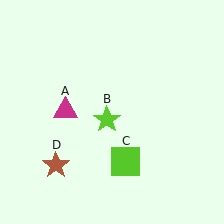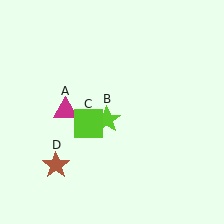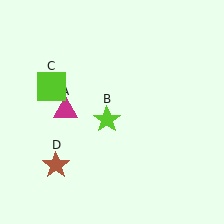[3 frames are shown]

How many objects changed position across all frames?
1 object changed position: lime square (object C).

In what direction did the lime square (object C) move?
The lime square (object C) moved up and to the left.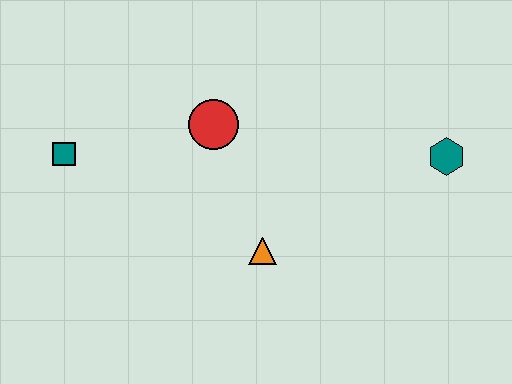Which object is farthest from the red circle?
The teal hexagon is farthest from the red circle.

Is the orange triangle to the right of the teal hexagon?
No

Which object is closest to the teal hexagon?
The orange triangle is closest to the teal hexagon.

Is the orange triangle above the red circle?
No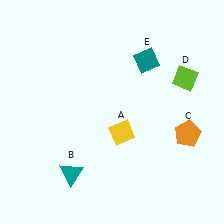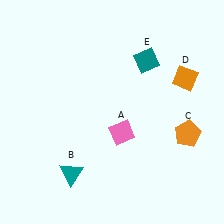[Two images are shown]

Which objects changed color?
A changed from yellow to pink. D changed from lime to orange.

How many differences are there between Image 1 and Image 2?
There are 2 differences between the two images.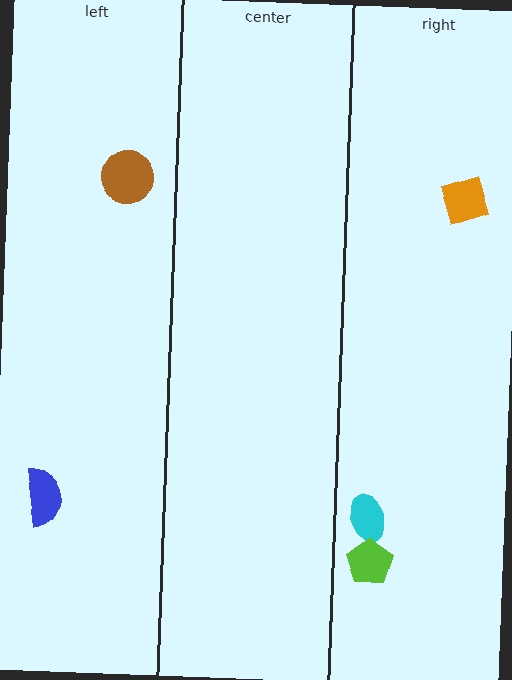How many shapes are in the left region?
2.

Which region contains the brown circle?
The left region.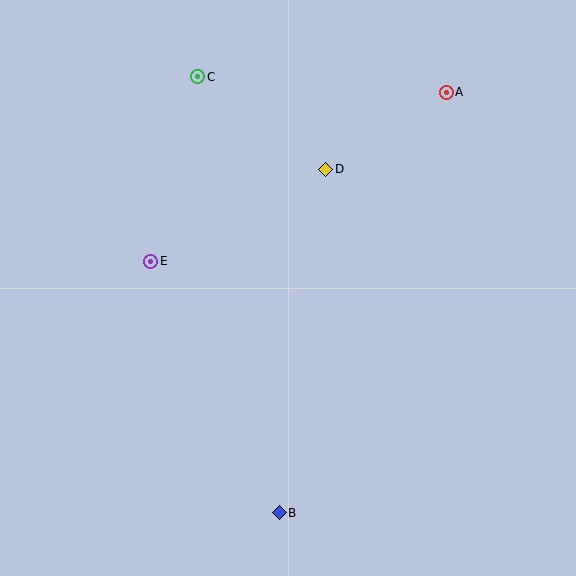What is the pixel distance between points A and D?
The distance between A and D is 143 pixels.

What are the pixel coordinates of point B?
Point B is at (279, 513).